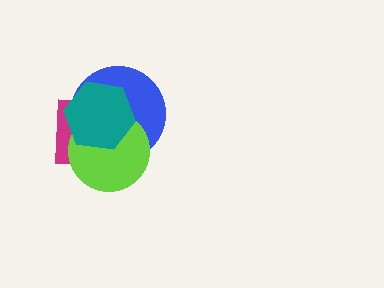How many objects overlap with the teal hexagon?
3 objects overlap with the teal hexagon.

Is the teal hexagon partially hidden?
No, no other shape covers it.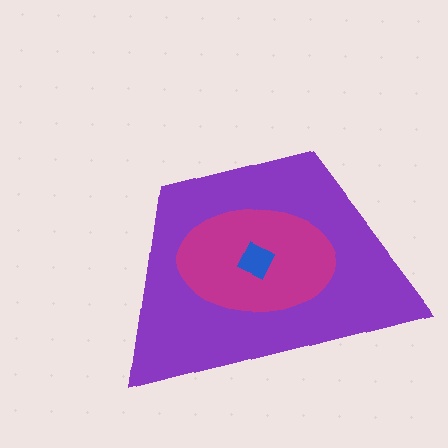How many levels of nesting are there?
3.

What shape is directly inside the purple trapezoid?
The magenta ellipse.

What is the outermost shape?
The purple trapezoid.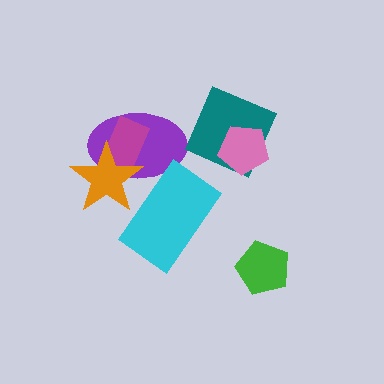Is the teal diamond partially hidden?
Yes, it is partially covered by another shape.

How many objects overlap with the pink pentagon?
1 object overlaps with the pink pentagon.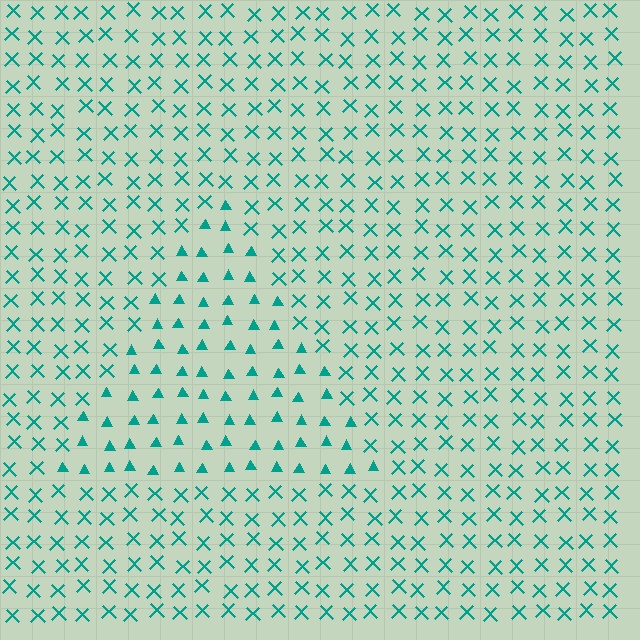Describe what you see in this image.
The image is filled with small teal elements arranged in a uniform grid. A triangle-shaped region contains triangles, while the surrounding area contains X marks. The boundary is defined purely by the change in element shape.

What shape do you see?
I see a triangle.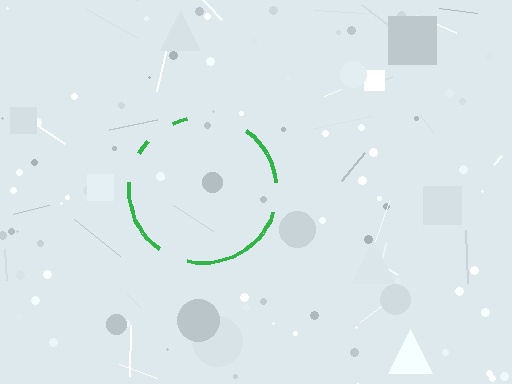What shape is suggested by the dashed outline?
The dashed outline suggests a circle.